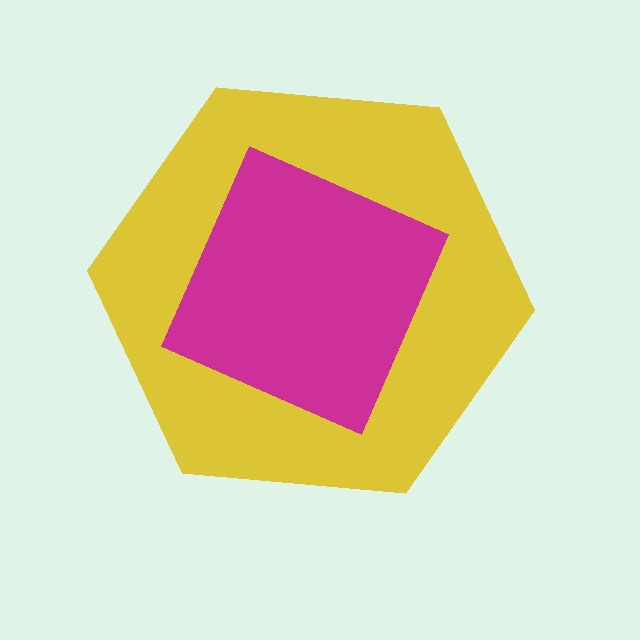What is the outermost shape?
The yellow hexagon.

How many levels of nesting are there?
2.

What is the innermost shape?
The magenta square.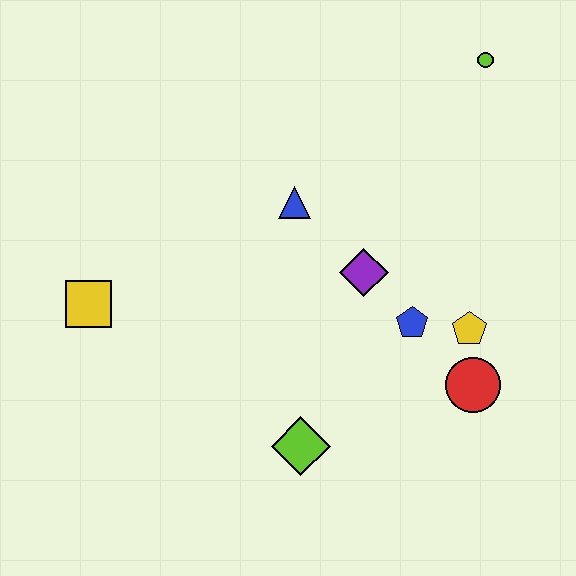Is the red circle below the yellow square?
Yes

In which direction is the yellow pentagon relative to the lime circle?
The yellow pentagon is below the lime circle.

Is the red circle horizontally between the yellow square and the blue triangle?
No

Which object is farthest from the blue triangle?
The red circle is farthest from the blue triangle.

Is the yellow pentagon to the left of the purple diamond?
No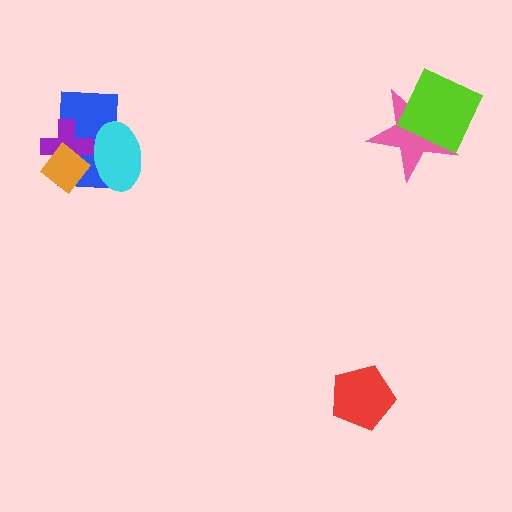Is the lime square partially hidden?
No, no other shape covers it.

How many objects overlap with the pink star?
1 object overlaps with the pink star.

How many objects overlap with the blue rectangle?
3 objects overlap with the blue rectangle.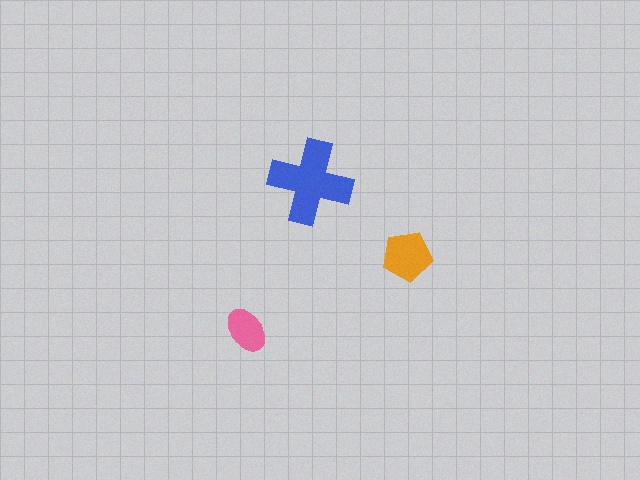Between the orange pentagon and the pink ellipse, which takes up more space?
The orange pentagon.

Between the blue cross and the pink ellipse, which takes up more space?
The blue cross.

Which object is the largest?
The blue cross.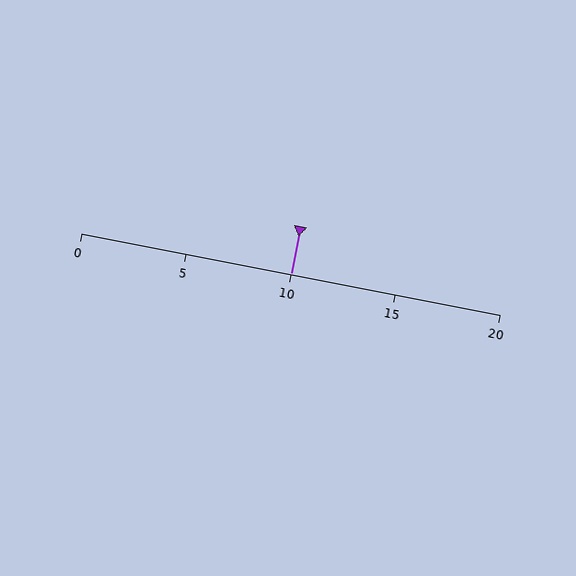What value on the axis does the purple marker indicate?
The marker indicates approximately 10.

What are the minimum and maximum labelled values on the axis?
The axis runs from 0 to 20.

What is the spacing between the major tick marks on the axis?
The major ticks are spaced 5 apart.